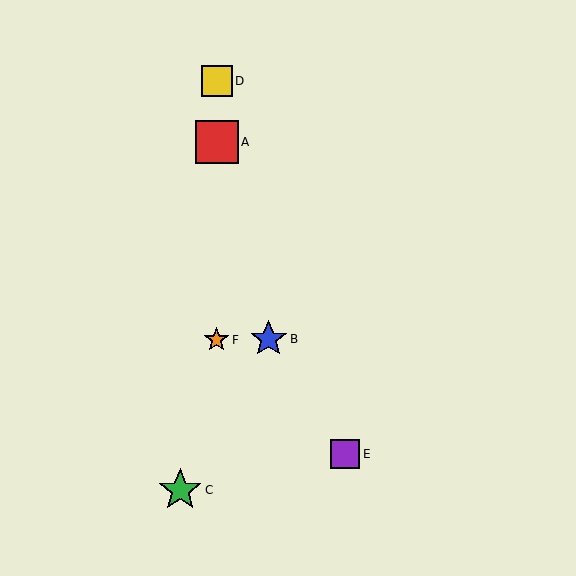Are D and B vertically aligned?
No, D is at x≈217 and B is at x≈269.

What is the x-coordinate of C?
Object C is at x≈180.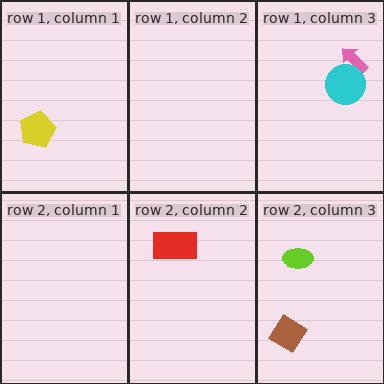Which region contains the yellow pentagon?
The row 1, column 1 region.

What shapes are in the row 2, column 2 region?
The red rectangle.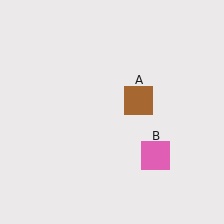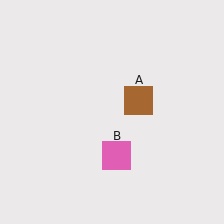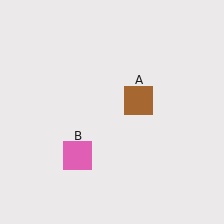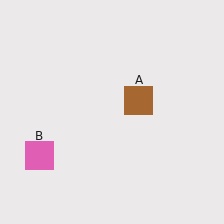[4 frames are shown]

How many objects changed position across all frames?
1 object changed position: pink square (object B).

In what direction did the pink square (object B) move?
The pink square (object B) moved left.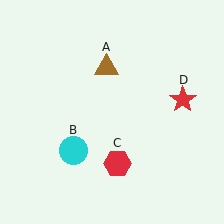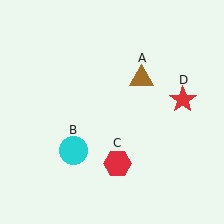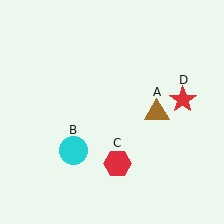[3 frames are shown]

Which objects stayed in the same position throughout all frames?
Cyan circle (object B) and red hexagon (object C) and red star (object D) remained stationary.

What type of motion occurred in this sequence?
The brown triangle (object A) rotated clockwise around the center of the scene.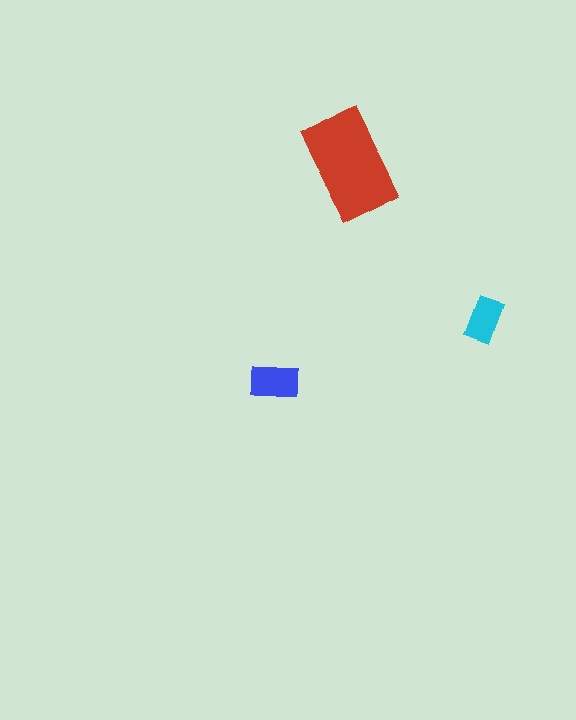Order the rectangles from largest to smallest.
the red one, the blue one, the cyan one.